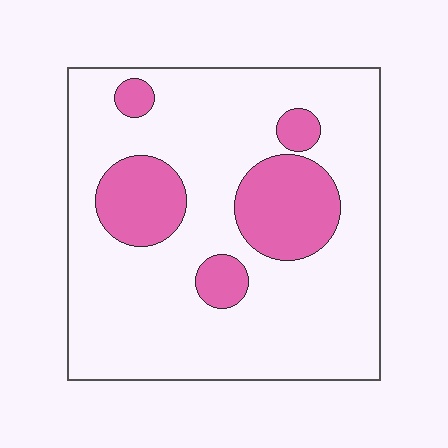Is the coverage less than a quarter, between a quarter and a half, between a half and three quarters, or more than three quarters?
Less than a quarter.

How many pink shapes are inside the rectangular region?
5.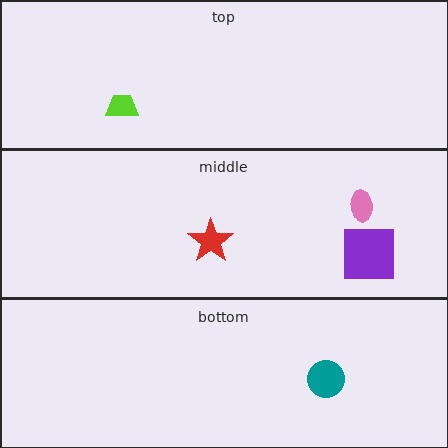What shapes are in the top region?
The lime trapezoid.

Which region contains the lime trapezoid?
The top region.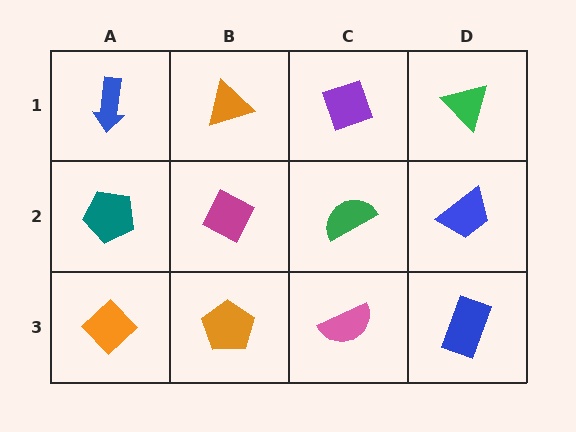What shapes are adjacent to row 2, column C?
A purple diamond (row 1, column C), a pink semicircle (row 3, column C), a magenta diamond (row 2, column B), a blue trapezoid (row 2, column D).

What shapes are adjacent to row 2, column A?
A blue arrow (row 1, column A), an orange diamond (row 3, column A), a magenta diamond (row 2, column B).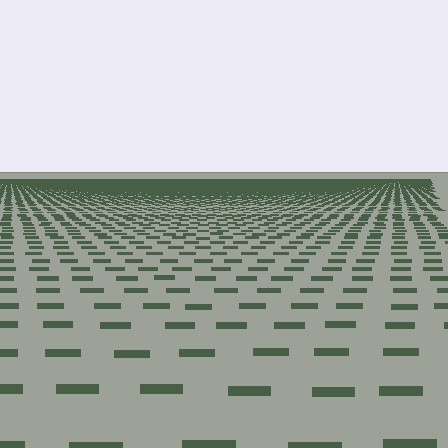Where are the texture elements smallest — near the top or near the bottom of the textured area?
Near the top.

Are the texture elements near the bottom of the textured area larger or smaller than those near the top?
Larger. Near the bottom, elements are closer to the viewer and appear at a bigger on-screen size.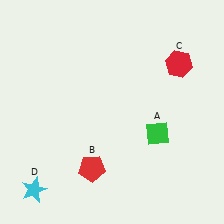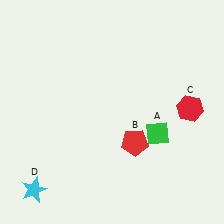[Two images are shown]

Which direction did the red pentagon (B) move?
The red pentagon (B) moved right.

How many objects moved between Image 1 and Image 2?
2 objects moved between the two images.